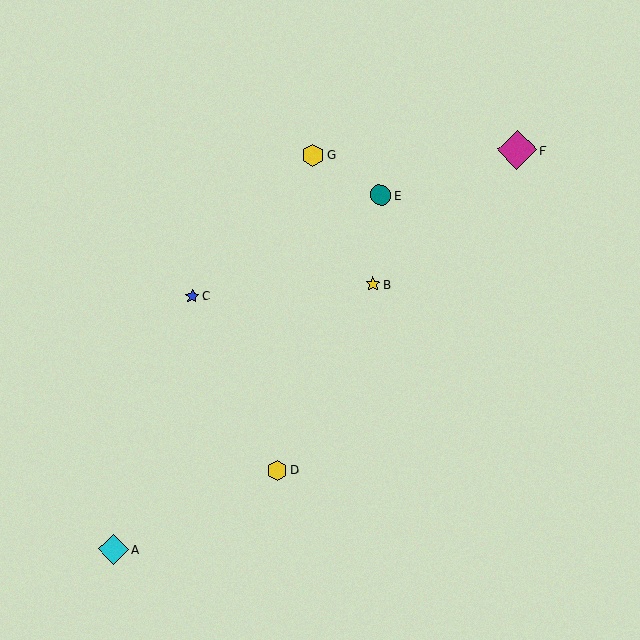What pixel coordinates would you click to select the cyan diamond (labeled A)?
Click at (113, 549) to select the cyan diamond A.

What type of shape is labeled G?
Shape G is a yellow hexagon.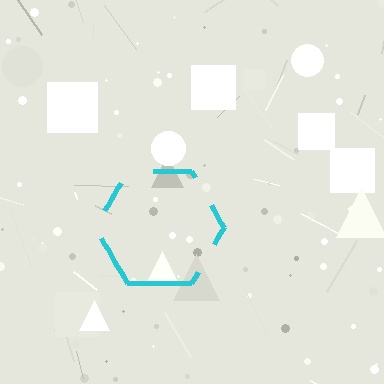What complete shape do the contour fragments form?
The contour fragments form a hexagon.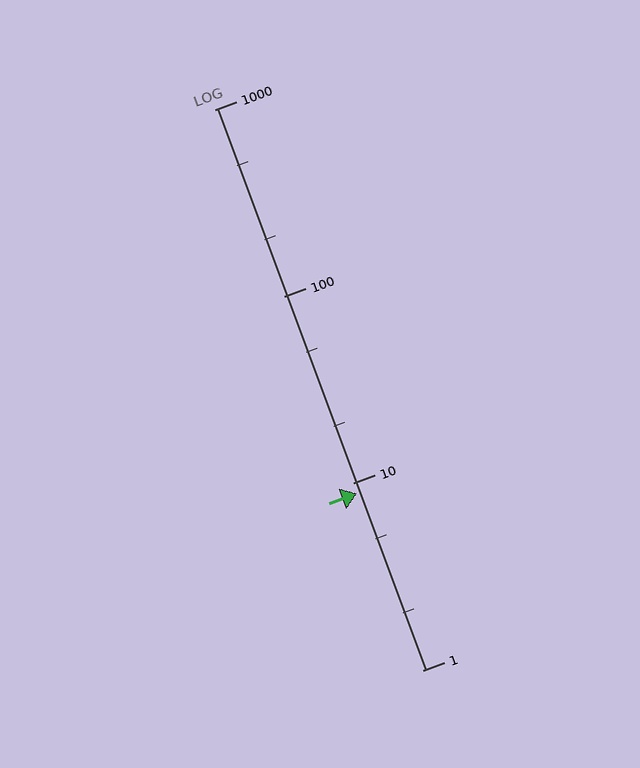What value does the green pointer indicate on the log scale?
The pointer indicates approximately 8.8.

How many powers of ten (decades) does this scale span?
The scale spans 3 decades, from 1 to 1000.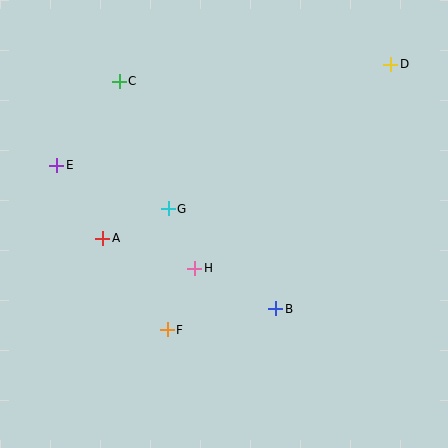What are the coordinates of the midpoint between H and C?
The midpoint between H and C is at (157, 175).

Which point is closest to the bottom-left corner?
Point F is closest to the bottom-left corner.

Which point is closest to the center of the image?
Point H at (195, 268) is closest to the center.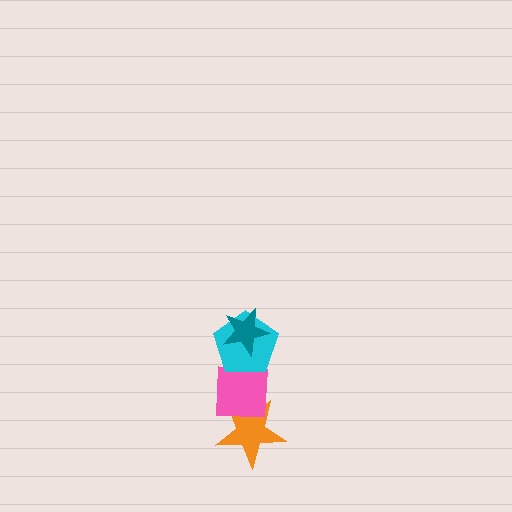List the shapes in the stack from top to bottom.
From top to bottom: the teal star, the cyan pentagon, the pink square, the orange star.